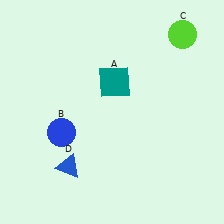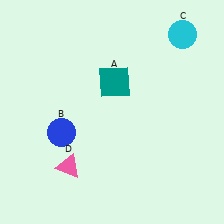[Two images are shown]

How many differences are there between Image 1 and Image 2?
There are 2 differences between the two images.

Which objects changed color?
C changed from lime to cyan. D changed from blue to pink.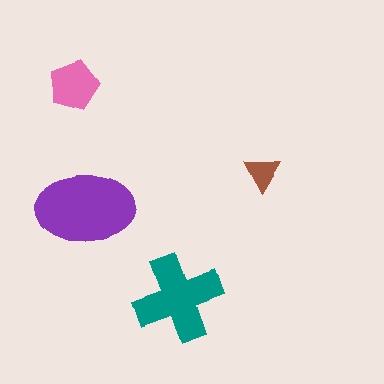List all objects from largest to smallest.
The purple ellipse, the teal cross, the pink pentagon, the brown triangle.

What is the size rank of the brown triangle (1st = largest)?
4th.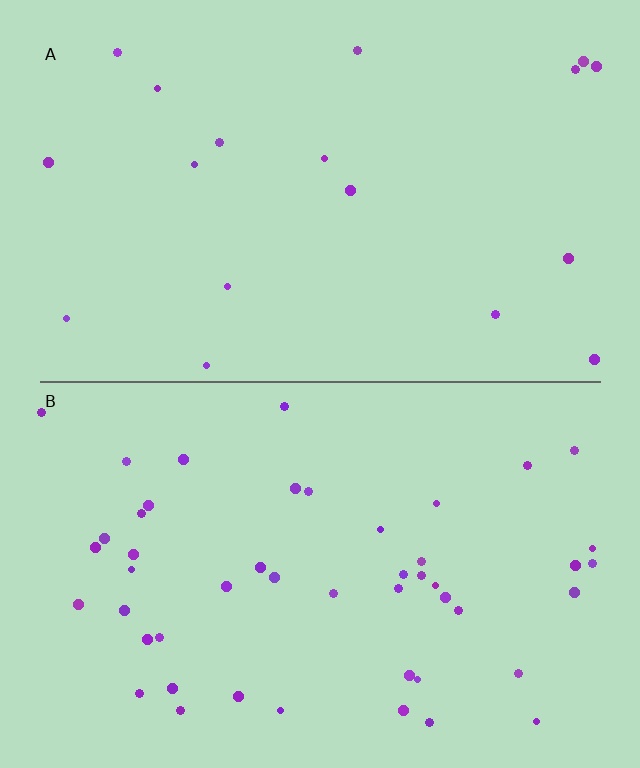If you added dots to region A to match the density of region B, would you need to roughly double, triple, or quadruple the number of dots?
Approximately triple.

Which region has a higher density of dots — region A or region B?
B (the bottom).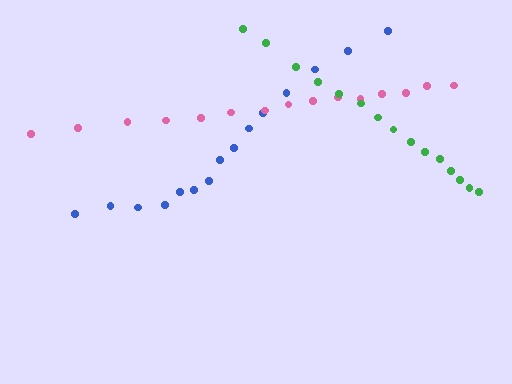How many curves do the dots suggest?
There are 3 distinct paths.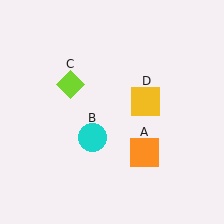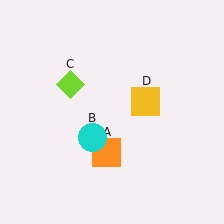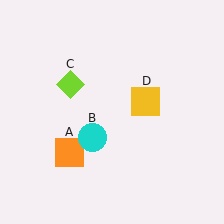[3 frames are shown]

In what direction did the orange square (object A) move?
The orange square (object A) moved left.